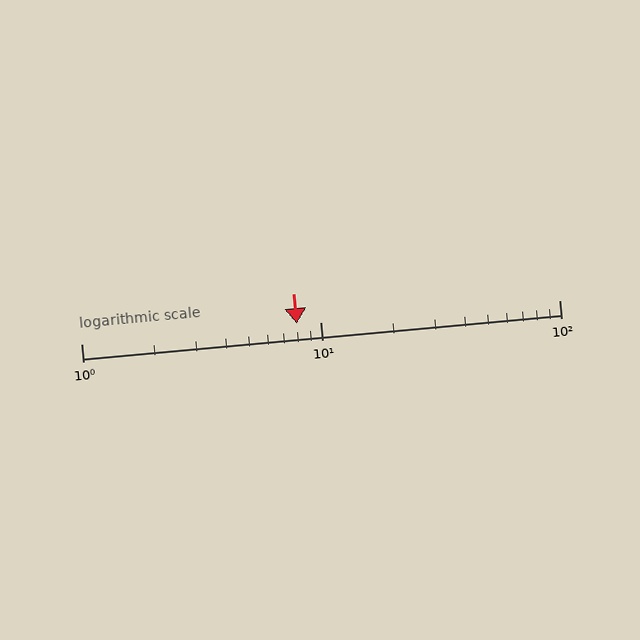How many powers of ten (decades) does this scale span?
The scale spans 2 decades, from 1 to 100.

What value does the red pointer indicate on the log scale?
The pointer indicates approximately 8.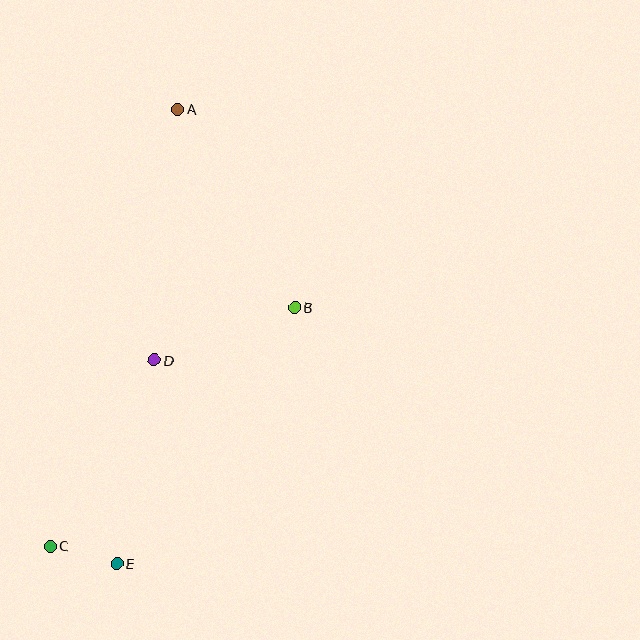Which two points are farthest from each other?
Points A and E are farthest from each other.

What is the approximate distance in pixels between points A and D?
The distance between A and D is approximately 252 pixels.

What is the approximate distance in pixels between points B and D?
The distance between B and D is approximately 150 pixels.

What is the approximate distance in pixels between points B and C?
The distance between B and C is approximately 342 pixels.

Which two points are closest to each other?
Points C and E are closest to each other.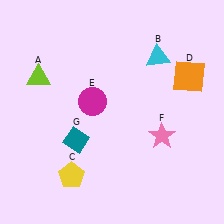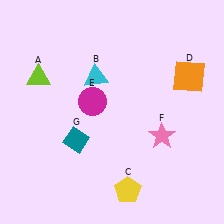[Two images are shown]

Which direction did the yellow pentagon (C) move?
The yellow pentagon (C) moved right.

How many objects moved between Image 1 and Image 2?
2 objects moved between the two images.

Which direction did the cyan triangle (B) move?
The cyan triangle (B) moved left.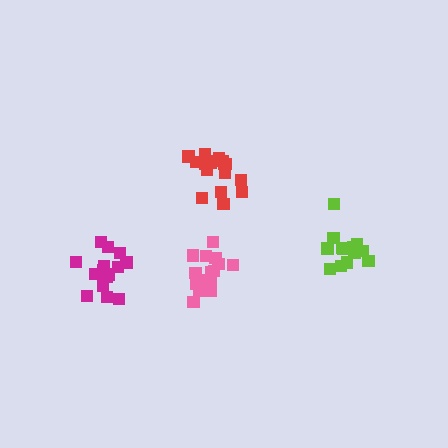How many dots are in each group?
Group 1: 14 dots, Group 2: 17 dots, Group 3: 17 dots, Group 4: 18 dots (66 total).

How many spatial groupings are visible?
There are 4 spatial groupings.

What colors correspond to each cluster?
The clusters are colored: lime, magenta, red, pink.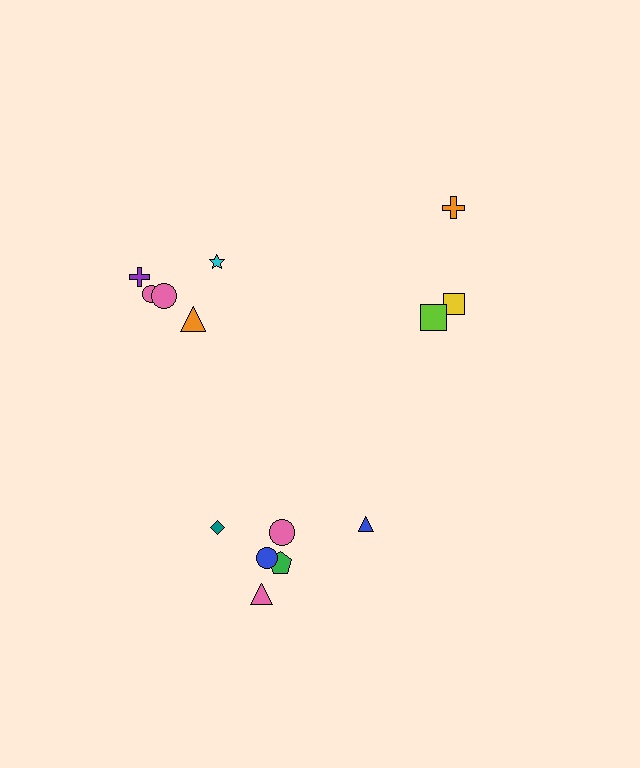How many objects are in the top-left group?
There are 5 objects.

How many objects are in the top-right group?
There are 3 objects.